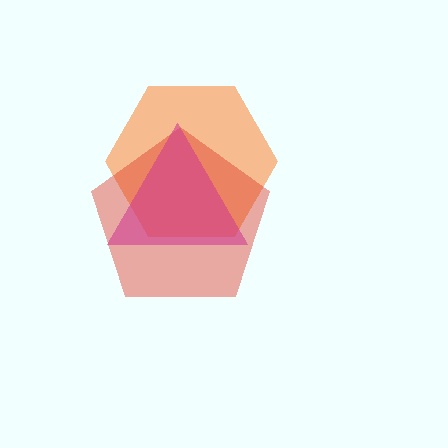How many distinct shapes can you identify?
There are 3 distinct shapes: an orange hexagon, a red pentagon, a magenta triangle.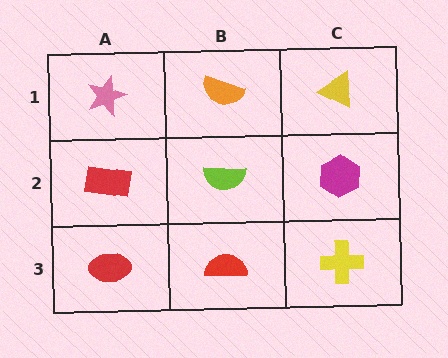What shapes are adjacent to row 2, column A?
A pink star (row 1, column A), a red ellipse (row 3, column A), a lime semicircle (row 2, column B).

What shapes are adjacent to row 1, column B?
A lime semicircle (row 2, column B), a pink star (row 1, column A), a yellow triangle (row 1, column C).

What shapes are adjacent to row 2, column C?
A yellow triangle (row 1, column C), a yellow cross (row 3, column C), a lime semicircle (row 2, column B).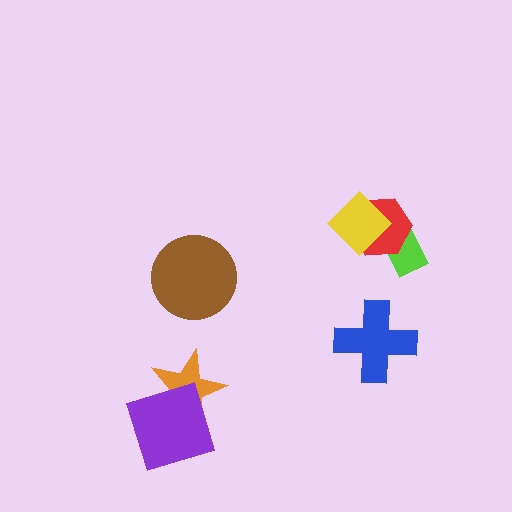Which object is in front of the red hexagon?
The yellow diamond is in front of the red hexagon.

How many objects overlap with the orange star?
1 object overlaps with the orange star.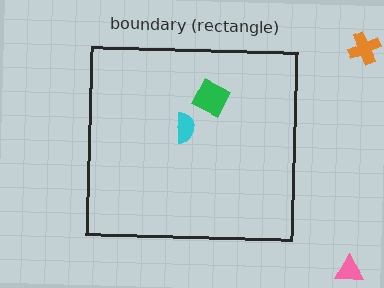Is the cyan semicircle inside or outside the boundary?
Inside.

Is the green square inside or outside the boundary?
Inside.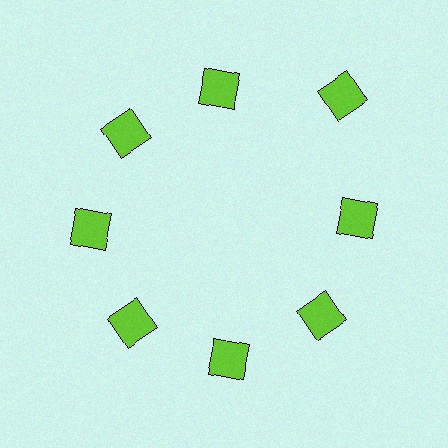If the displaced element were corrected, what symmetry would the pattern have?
It would have 8-fold rotational symmetry — the pattern would map onto itself every 45 degrees.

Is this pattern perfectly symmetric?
No. The 8 lime squares are arranged in a ring, but one element near the 2 o'clock position is pushed outward from the center, breaking the 8-fold rotational symmetry.